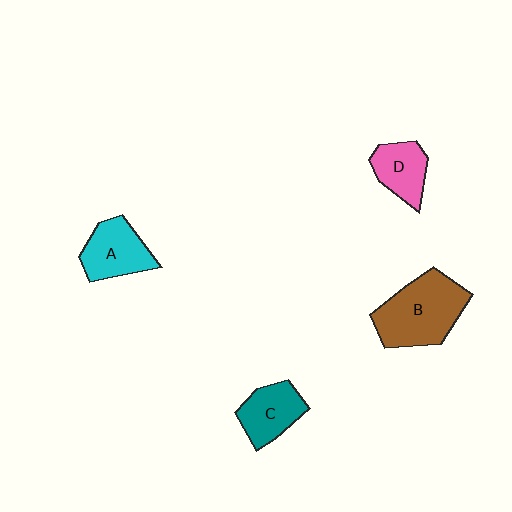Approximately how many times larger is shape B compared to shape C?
Approximately 1.7 times.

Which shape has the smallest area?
Shape D (pink).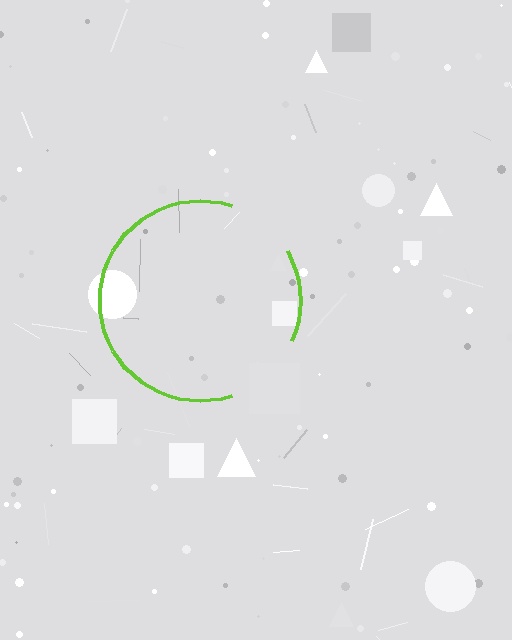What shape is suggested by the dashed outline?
The dashed outline suggests a circle.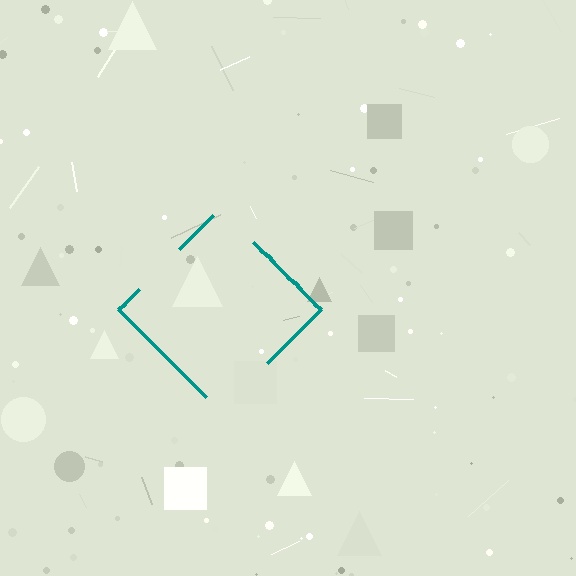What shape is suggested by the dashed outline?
The dashed outline suggests a diamond.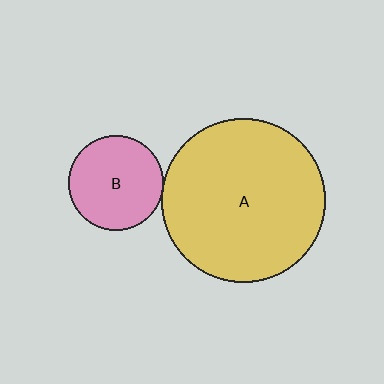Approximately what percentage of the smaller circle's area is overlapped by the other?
Approximately 5%.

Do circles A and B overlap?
Yes.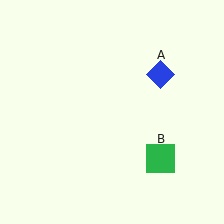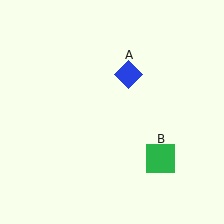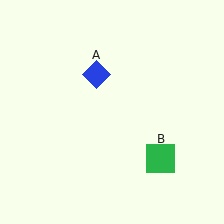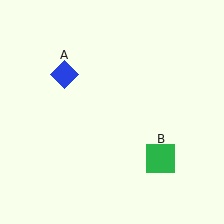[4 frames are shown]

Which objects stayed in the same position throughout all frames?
Green square (object B) remained stationary.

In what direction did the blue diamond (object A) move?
The blue diamond (object A) moved left.